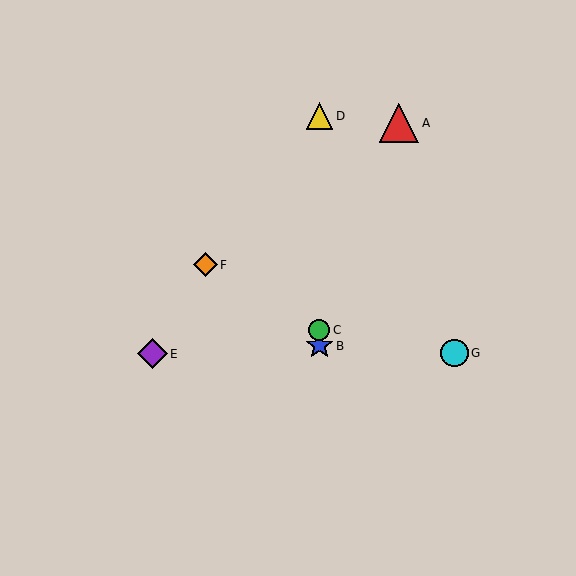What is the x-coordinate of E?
Object E is at x≈153.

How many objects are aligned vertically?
3 objects (B, C, D) are aligned vertically.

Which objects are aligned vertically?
Objects B, C, D are aligned vertically.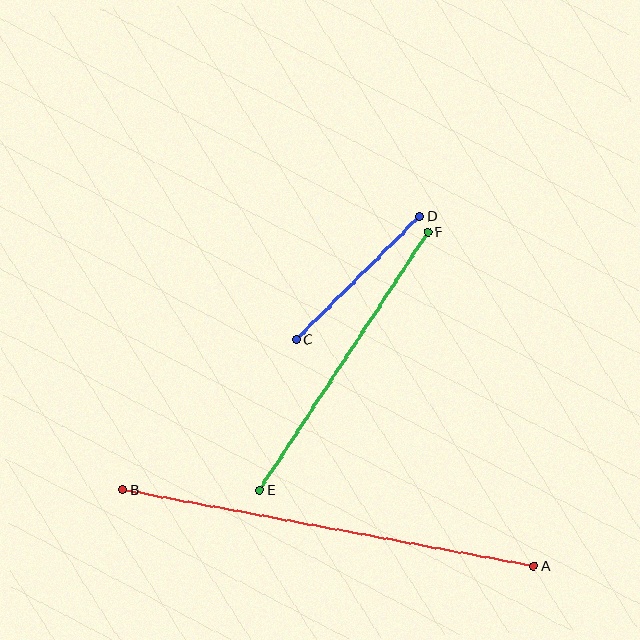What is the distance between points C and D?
The distance is approximately 174 pixels.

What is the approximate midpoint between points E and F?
The midpoint is at approximately (344, 361) pixels.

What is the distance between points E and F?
The distance is approximately 308 pixels.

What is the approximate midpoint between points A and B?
The midpoint is at approximately (328, 528) pixels.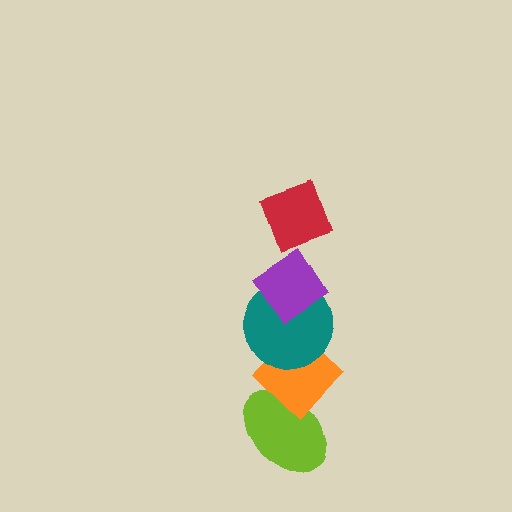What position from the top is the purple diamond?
The purple diamond is 2nd from the top.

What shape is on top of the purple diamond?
The red diamond is on top of the purple diamond.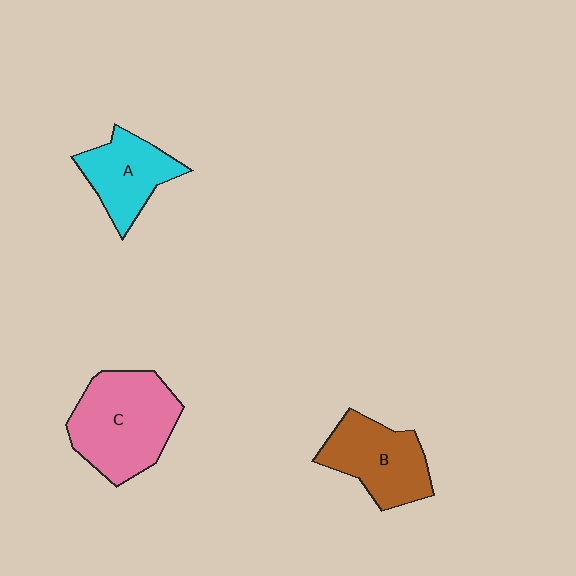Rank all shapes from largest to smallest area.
From largest to smallest: C (pink), B (brown), A (cyan).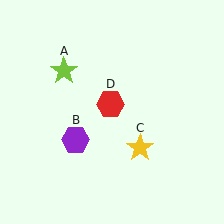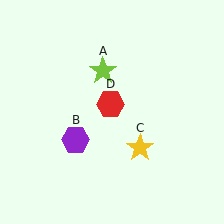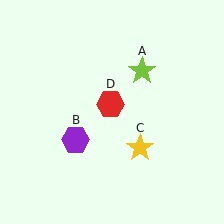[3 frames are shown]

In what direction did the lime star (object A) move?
The lime star (object A) moved right.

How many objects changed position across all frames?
1 object changed position: lime star (object A).